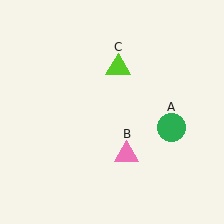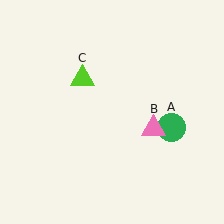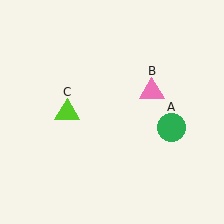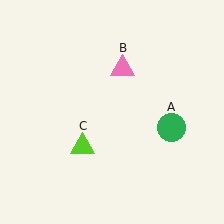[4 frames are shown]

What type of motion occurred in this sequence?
The pink triangle (object B), lime triangle (object C) rotated counterclockwise around the center of the scene.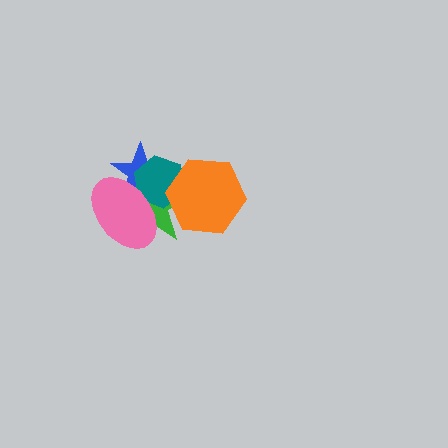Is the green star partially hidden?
Yes, it is partially covered by another shape.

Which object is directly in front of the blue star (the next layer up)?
The green star is directly in front of the blue star.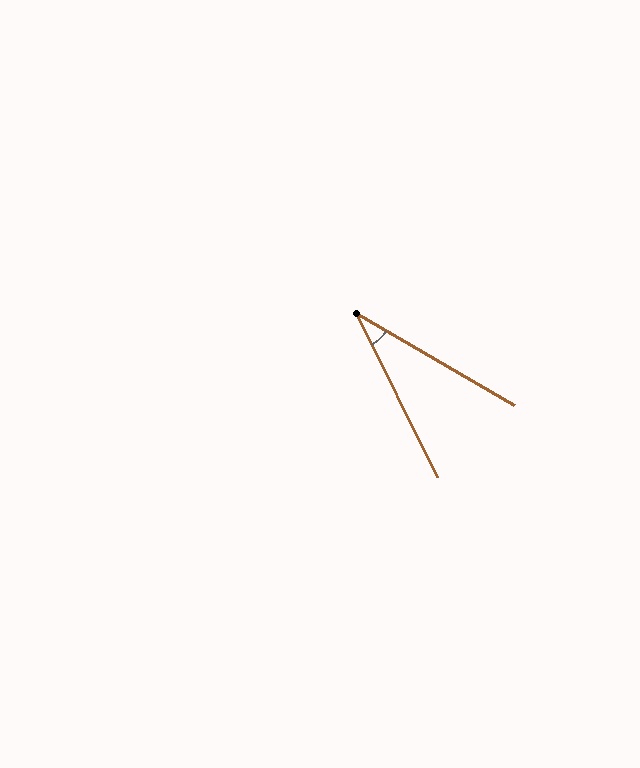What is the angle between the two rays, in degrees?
Approximately 34 degrees.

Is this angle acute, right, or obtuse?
It is acute.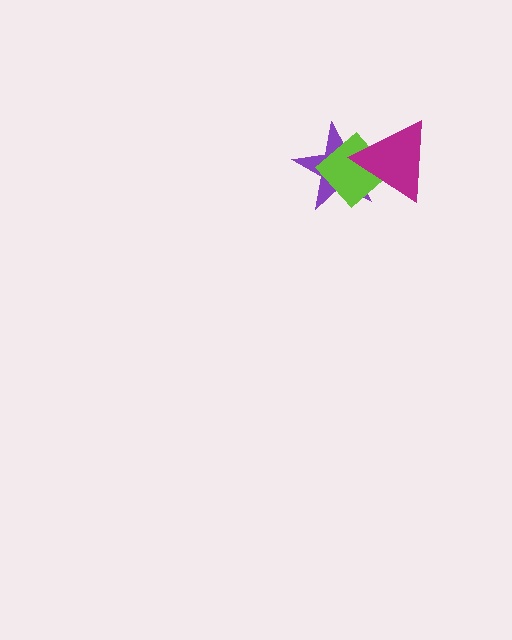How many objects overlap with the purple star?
2 objects overlap with the purple star.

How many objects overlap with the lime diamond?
2 objects overlap with the lime diamond.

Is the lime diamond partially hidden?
Yes, it is partially covered by another shape.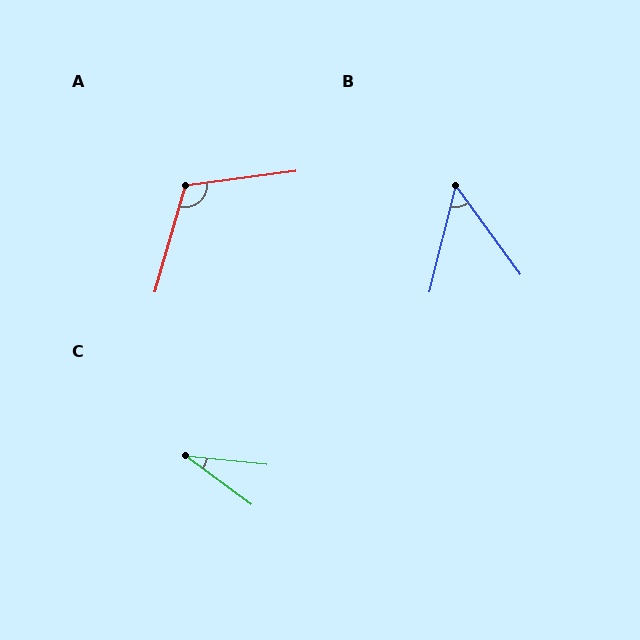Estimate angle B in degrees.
Approximately 50 degrees.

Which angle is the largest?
A, at approximately 113 degrees.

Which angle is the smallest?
C, at approximately 31 degrees.